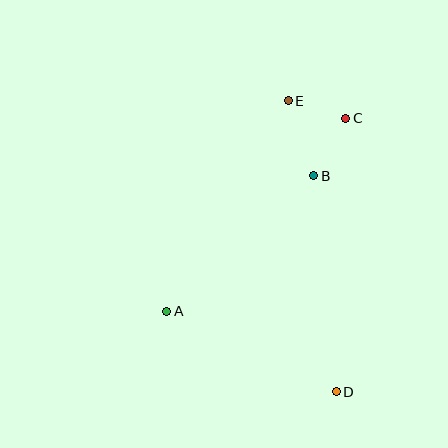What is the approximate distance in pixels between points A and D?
The distance between A and D is approximately 188 pixels.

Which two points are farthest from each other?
Points D and E are farthest from each other.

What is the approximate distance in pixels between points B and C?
The distance between B and C is approximately 65 pixels.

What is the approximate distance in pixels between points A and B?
The distance between A and B is approximately 200 pixels.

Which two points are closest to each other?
Points C and E are closest to each other.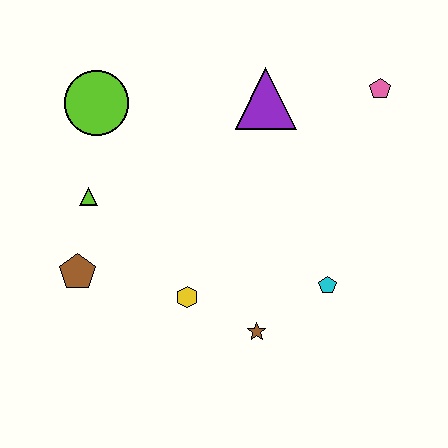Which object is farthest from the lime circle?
The cyan pentagon is farthest from the lime circle.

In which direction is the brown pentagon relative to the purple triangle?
The brown pentagon is to the left of the purple triangle.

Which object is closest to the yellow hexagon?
The brown star is closest to the yellow hexagon.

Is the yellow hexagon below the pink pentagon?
Yes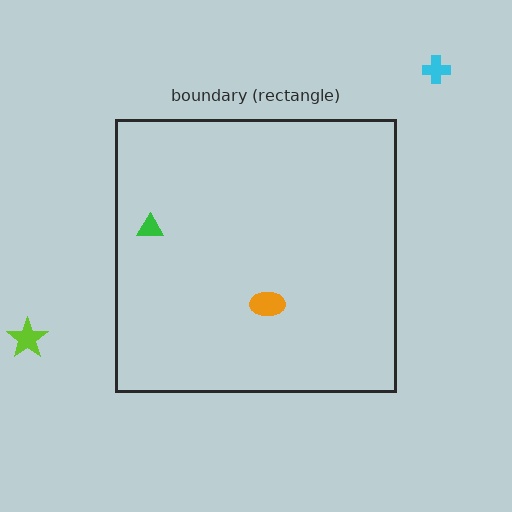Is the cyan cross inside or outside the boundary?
Outside.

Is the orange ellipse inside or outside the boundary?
Inside.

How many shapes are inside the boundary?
2 inside, 2 outside.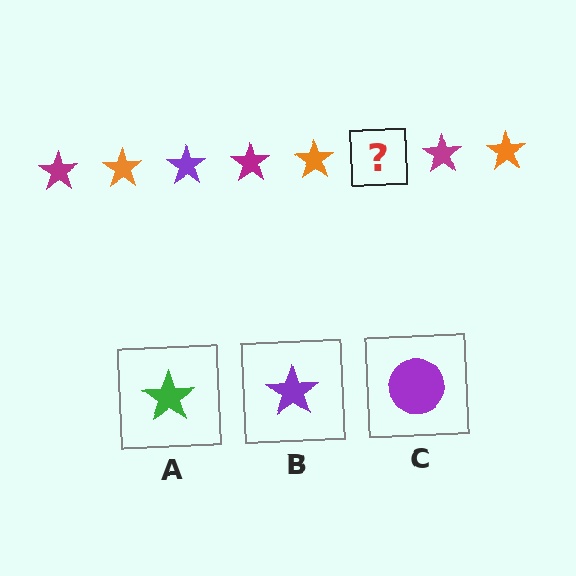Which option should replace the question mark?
Option B.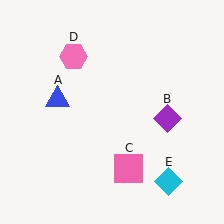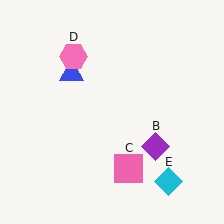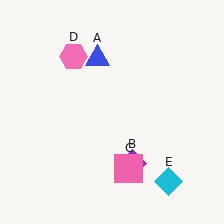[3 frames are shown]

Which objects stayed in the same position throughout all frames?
Pink square (object C) and pink hexagon (object D) and cyan diamond (object E) remained stationary.